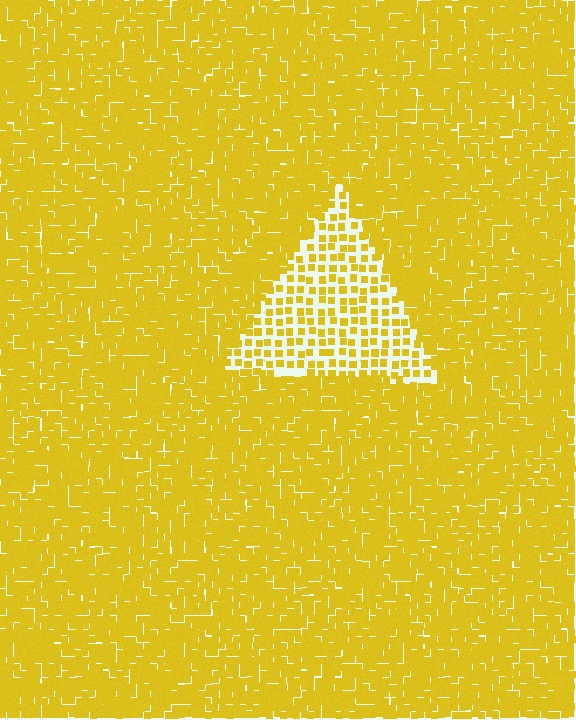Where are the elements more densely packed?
The elements are more densely packed outside the triangle boundary.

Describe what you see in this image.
The image contains small yellow elements arranged at two different densities. A triangle-shaped region is visible where the elements are less densely packed than the surrounding area.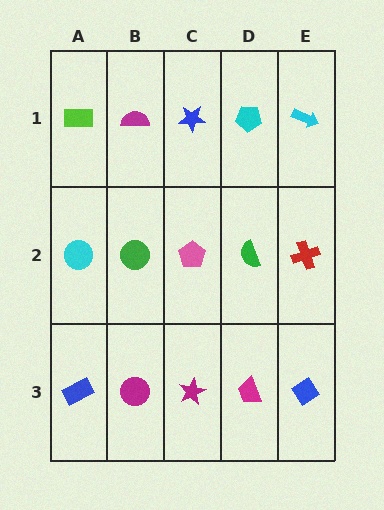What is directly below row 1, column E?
A red cross.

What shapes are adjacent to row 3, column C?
A pink pentagon (row 2, column C), a magenta circle (row 3, column B), a magenta trapezoid (row 3, column D).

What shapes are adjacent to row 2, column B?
A magenta semicircle (row 1, column B), a magenta circle (row 3, column B), a cyan circle (row 2, column A), a pink pentagon (row 2, column C).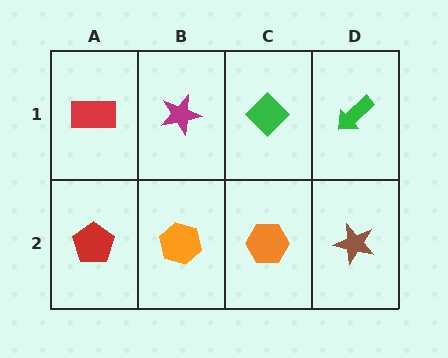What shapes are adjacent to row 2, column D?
A green arrow (row 1, column D), an orange hexagon (row 2, column C).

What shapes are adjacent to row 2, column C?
A green diamond (row 1, column C), an orange hexagon (row 2, column B), a brown star (row 2, column D).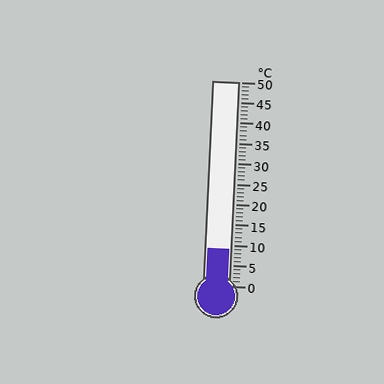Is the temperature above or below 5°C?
The temperature is above 5°C.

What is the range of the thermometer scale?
The thermometer scale ranges from 0°C to 50°C.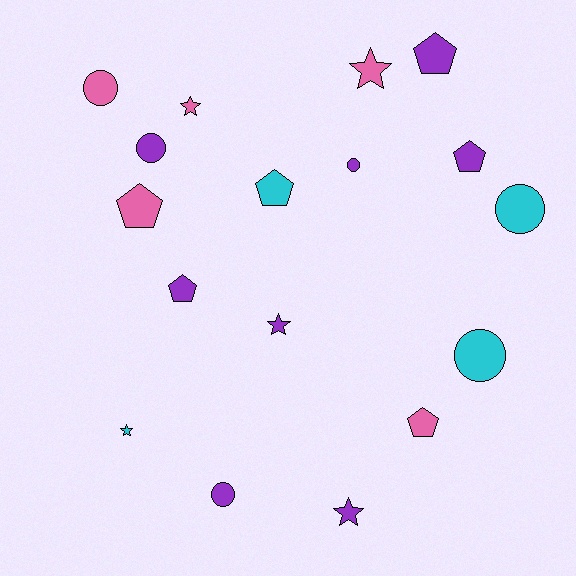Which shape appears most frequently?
Circle, with 6 objects.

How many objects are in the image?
There are 17 objects.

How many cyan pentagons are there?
There is 1 cyan pentagon.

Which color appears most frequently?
Purple, with 8 objects.